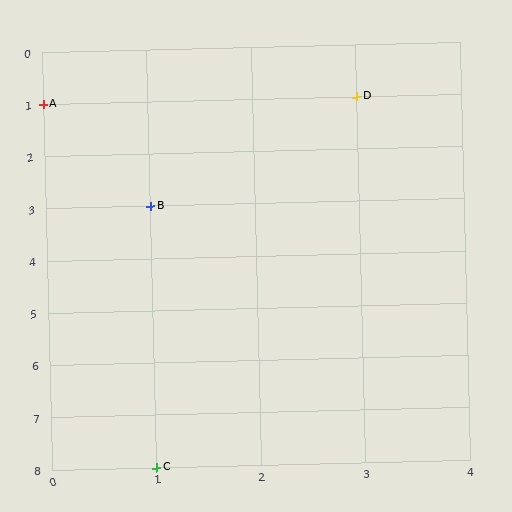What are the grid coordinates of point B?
Point B is at grid coordinates (1, 3).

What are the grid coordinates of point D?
Point D is at grid coordinates (3, 1).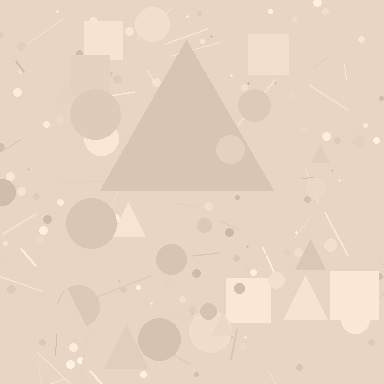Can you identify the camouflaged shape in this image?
The camouflaged shape is a triangle.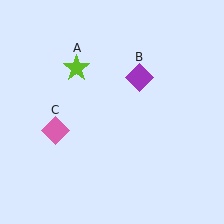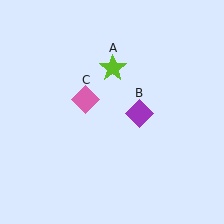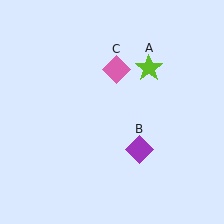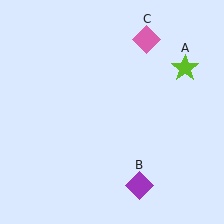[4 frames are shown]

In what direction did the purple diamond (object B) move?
The purple diamond (object B) moved down.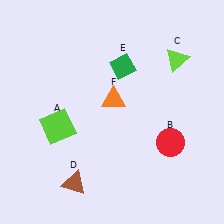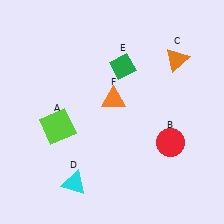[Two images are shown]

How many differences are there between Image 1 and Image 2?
There are 2 differences between the two images.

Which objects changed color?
C changed from lime to orange. D changed from brown to cyan.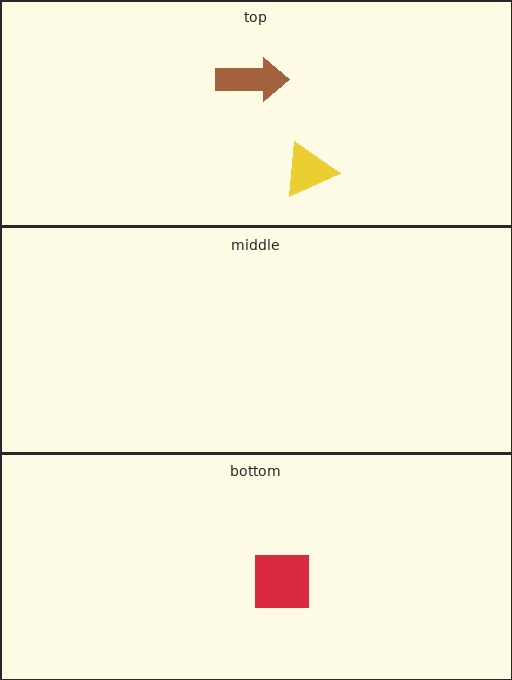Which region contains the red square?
The bottom region.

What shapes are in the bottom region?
The red square.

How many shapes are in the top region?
2.